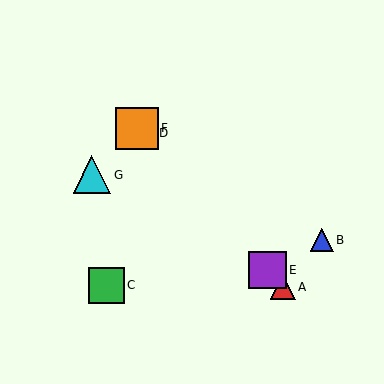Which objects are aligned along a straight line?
Objects A, D, E, F are aligned along a straight line.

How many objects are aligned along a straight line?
4 objects (A, D, E, F) are aligned along a straight line.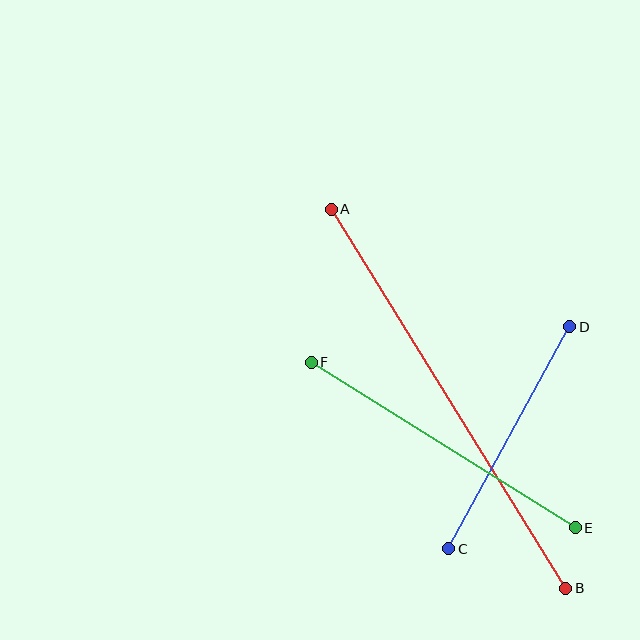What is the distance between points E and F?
The distance is approximately 312 pixels.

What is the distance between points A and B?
The distance is approximately 445 pixels.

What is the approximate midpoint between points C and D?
The midpoint is at approximately (509, 438) pixels.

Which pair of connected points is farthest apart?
Points A and B are farthest apart.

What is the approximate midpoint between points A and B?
The midpoint is at approximately (449, 399) pixels.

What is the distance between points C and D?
The distance is approximately 253 pixels.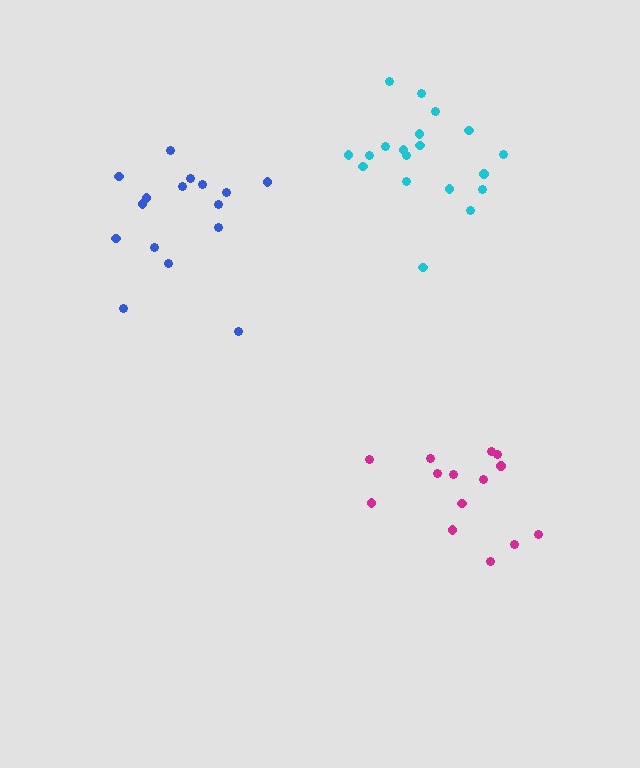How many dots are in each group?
Group 1: 14 dots, Group 2: 19 dots, Group 3: 16 dots (49 total).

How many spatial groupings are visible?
There are 3 spatial groupings.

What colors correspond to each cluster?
The clusters are colored: magenta, cyan, blue.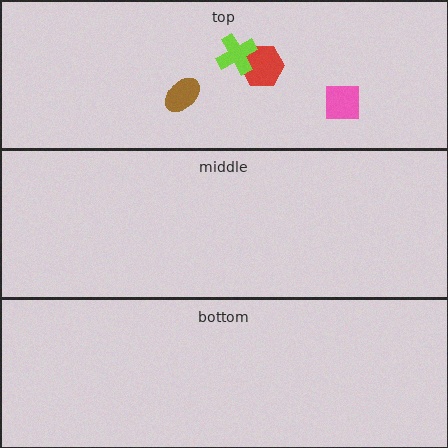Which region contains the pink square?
The top region.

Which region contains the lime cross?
The top region.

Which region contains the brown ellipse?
The top region.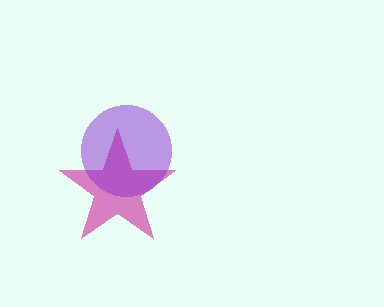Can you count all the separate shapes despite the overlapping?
Yes, there are 2 separate shapes.